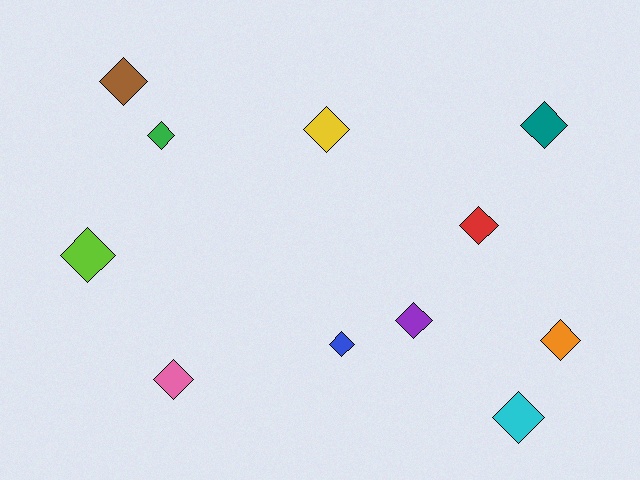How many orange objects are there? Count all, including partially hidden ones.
There is 1 orange object.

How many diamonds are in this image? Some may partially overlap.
There are 11 diamonds.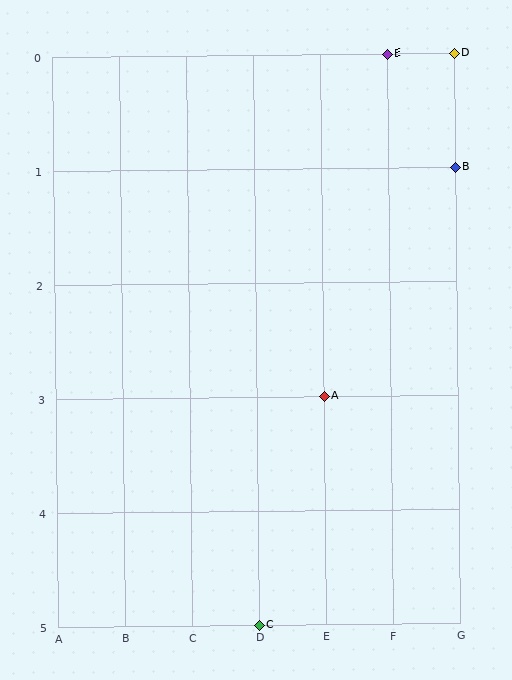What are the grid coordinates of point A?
Point A is at grid coordinates (E, 3).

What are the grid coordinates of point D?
Point D is at grid coordinates (G, 0).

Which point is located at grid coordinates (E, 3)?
Point A is at (E, 3).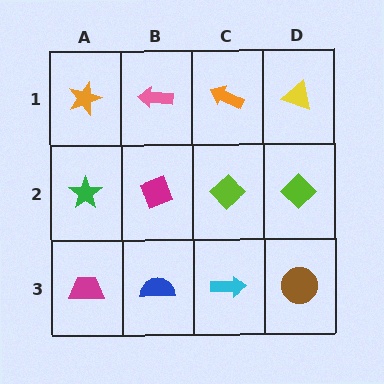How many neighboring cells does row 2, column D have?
3.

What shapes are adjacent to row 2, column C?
An orange arrow (row 1, column C), a cyan arrow (row 3, column C), a magenta diamond (row 2, column B), a lime diamond (row 2, column D).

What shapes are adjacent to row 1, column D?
A lime diamond (row 2, column D), an orange arrow (row 1, column C).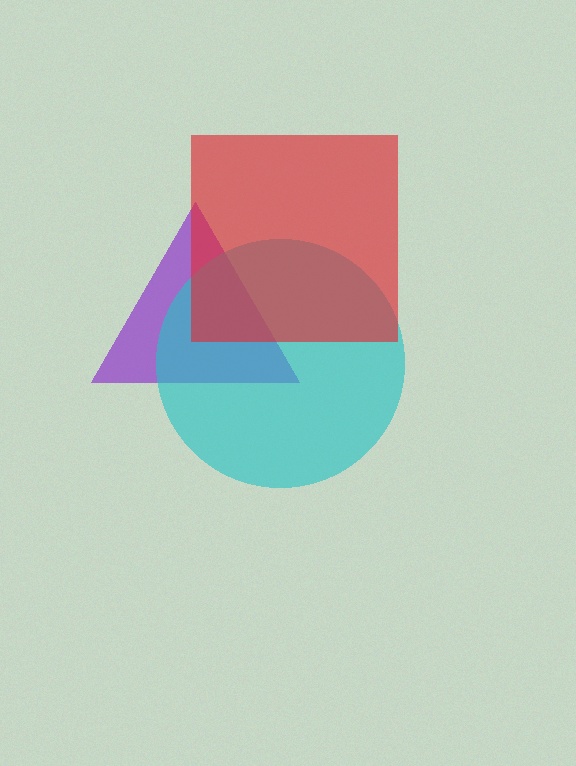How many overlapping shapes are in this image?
There are 3 overlapping shapes in the image.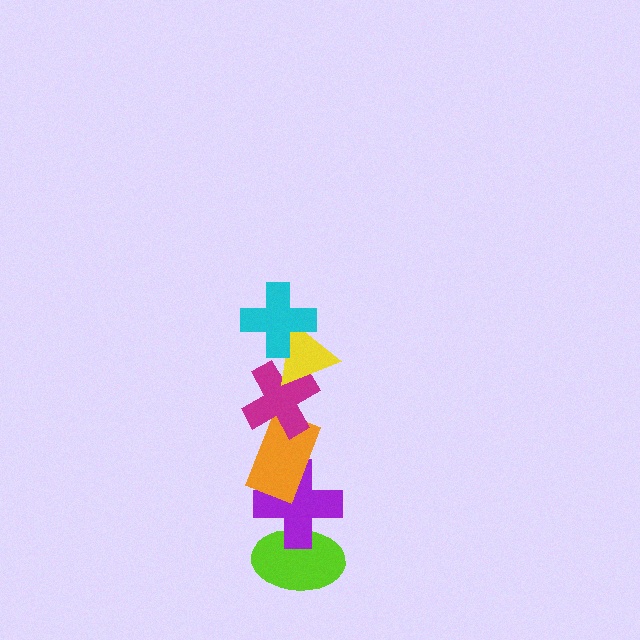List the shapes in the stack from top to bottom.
From top to bottom: the cyan cross, the yellow triangle, the magenta cross, the orange rectangle, the purple cross, the lime ellipse.